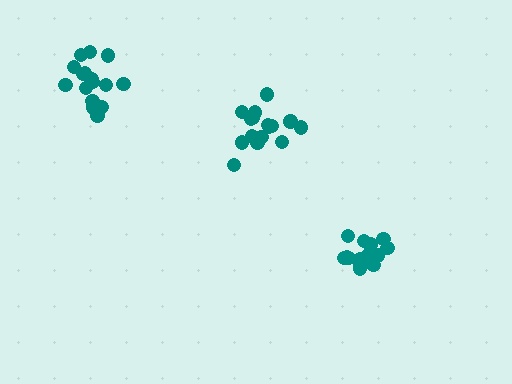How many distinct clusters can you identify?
There are 3 distinct clusters.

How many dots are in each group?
Group 1: 16 dots, Group 2: 16 dots, Group 3: 17 dots (49 total).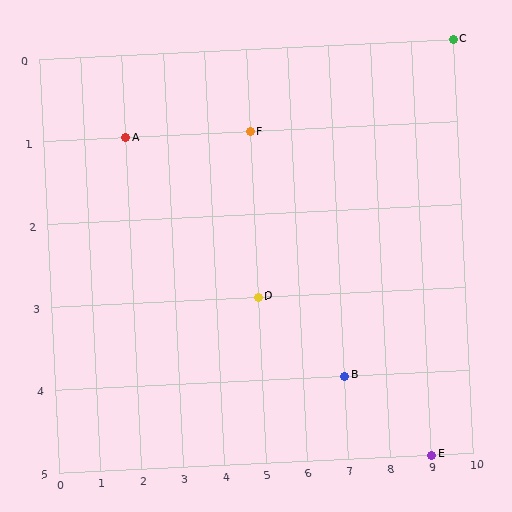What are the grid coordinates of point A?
Point A is at grid coordinates (2, 1).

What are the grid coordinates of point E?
Point E is at grid coordinates (9, 5).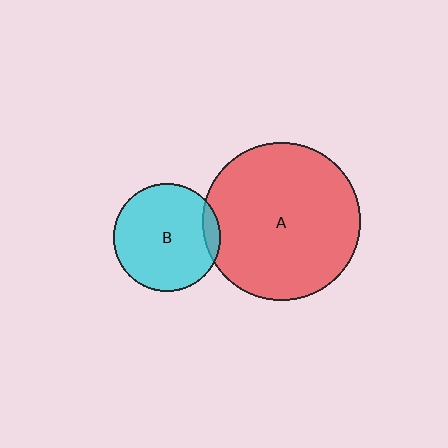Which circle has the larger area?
Circle A (red).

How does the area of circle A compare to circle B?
Approximately 2.2 times.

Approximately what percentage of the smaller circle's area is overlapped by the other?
Approximately 10%.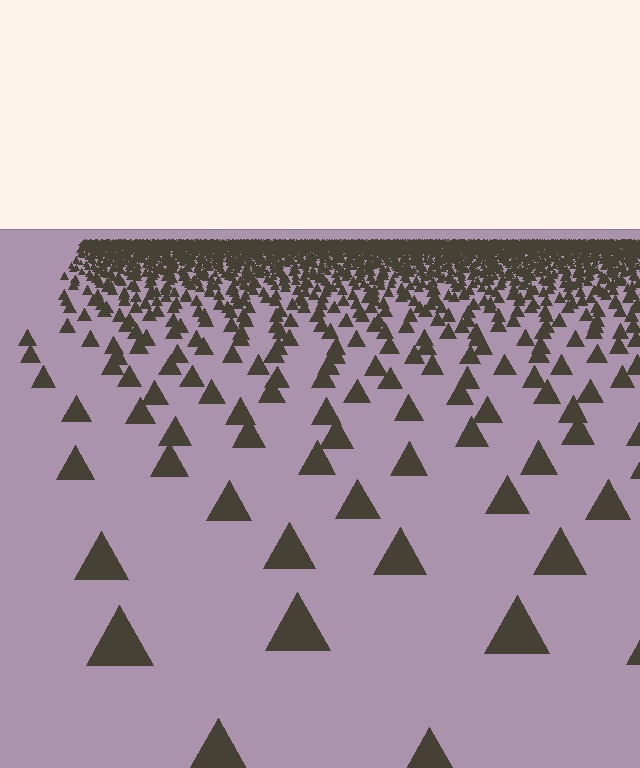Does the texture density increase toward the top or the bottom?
Density increases toward the top.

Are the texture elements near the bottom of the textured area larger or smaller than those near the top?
Larger. Near the bottom, elements are closer to the viewer and appear at a bigger on-screen size.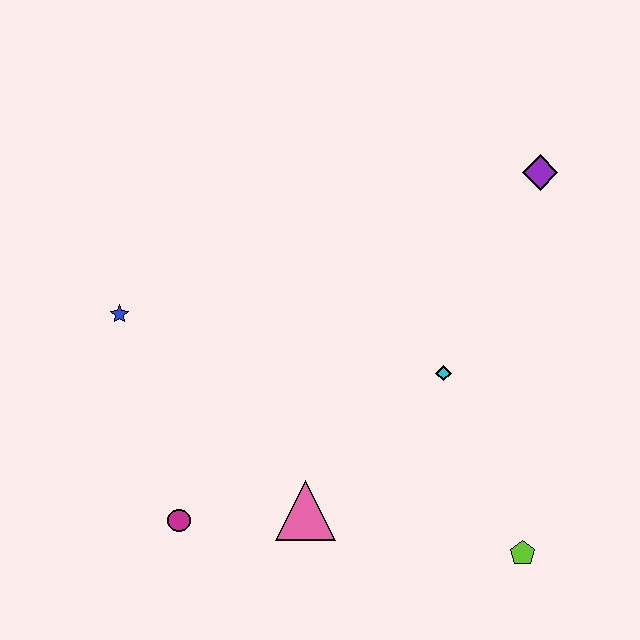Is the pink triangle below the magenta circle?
No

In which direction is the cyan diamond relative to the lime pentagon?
The cyan diamond is above the lime pentagon.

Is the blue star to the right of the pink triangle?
No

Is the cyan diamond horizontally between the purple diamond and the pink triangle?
Yes